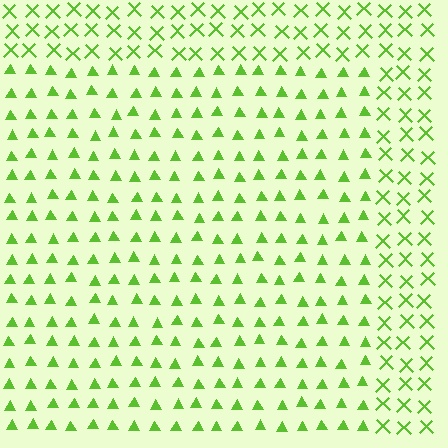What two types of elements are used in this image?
The image uses triangles inside the rectangle region and X marks outside it.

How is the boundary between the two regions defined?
The boundary is defined by a change in element shape: triangles inside vs. X marks outside. All elements share the same color and spacing.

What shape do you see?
I see a rectangle.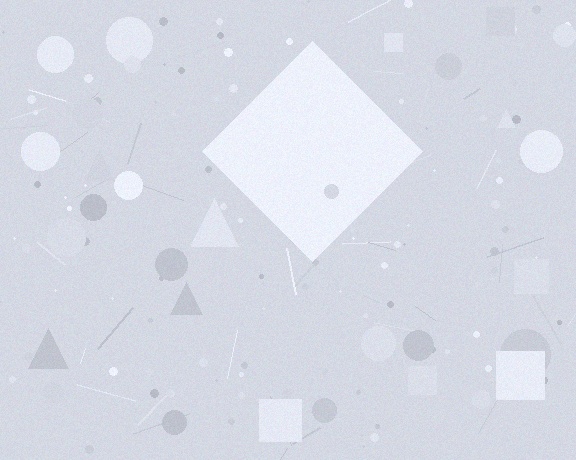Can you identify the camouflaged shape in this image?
The camouflaged shape is a diamond.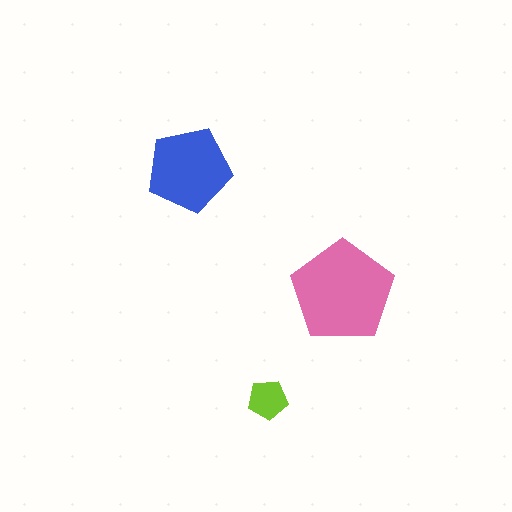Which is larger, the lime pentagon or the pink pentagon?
The pink one.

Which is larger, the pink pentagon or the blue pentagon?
The pink one.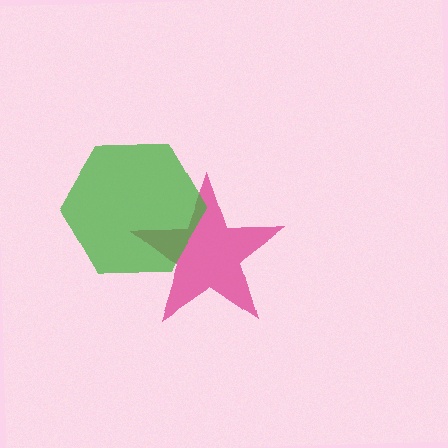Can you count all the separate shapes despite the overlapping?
Yes, there are 2 separate shapes.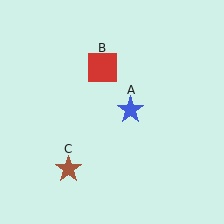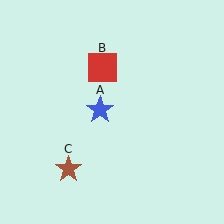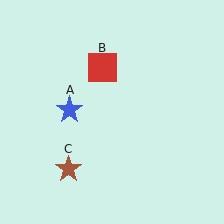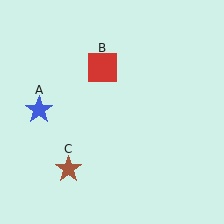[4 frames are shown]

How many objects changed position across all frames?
1 object changed position: blue star (object A).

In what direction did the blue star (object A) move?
The blue star (object A) moved left.